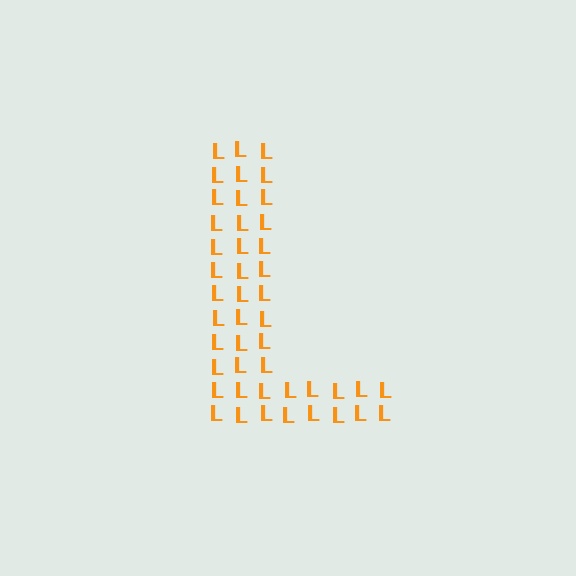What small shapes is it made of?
It is made of small letter L's.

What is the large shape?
The large shape is the letter L.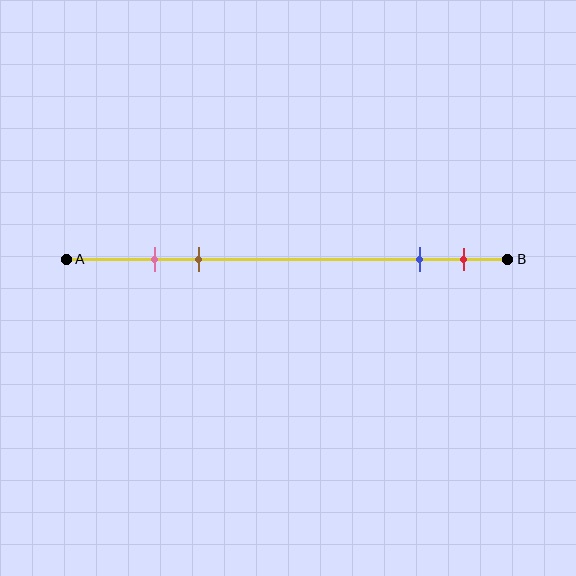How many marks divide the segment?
There are 4 marks dividing the segment.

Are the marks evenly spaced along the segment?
No, the marks are not evenly spaced.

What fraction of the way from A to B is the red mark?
The red mark is approximately 90% (0.9) of the way from A to B.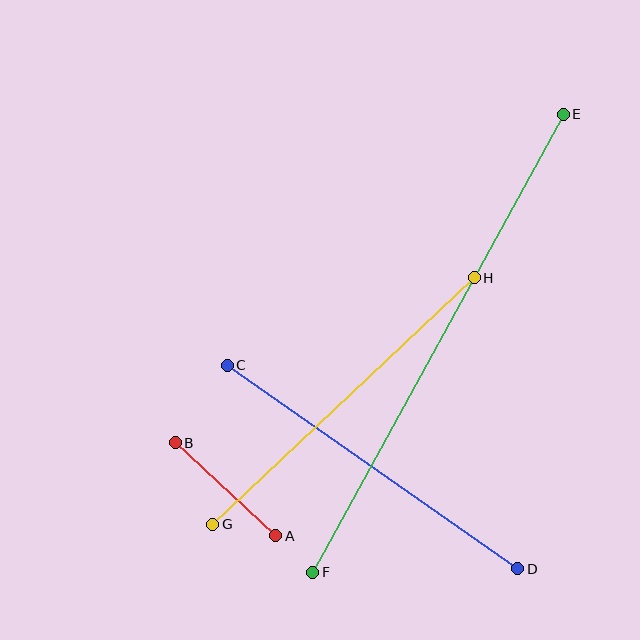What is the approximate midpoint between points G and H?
The midpoint is at approximately (344, 401) pixels.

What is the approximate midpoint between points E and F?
The midpoint is at approximately (438, 343) pixels.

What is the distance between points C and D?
The distance is approximately 355 pixels.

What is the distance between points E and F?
The distance is approximately 522 pixels.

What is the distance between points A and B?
The distance is approximately 137 pixels.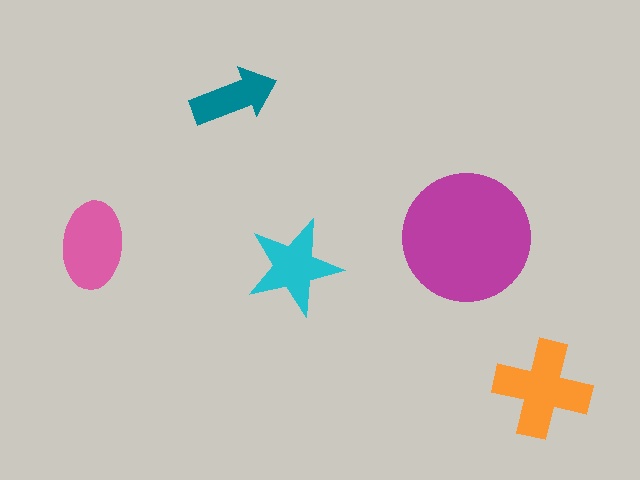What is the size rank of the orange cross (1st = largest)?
2nd.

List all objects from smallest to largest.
The teal arrow, the cyan star, the pink ellipse, the orange cross, the magenta circle.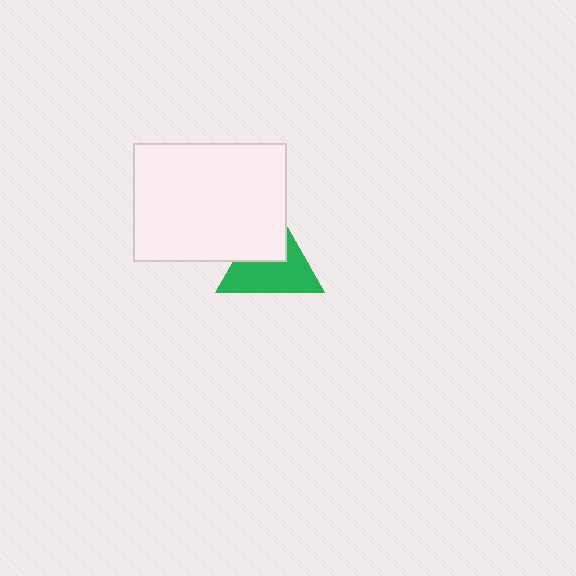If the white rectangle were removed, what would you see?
You would see the complete green triangle.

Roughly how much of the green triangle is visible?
About half of it is visible (roughly 62%).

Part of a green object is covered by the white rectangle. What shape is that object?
It is a triangle.